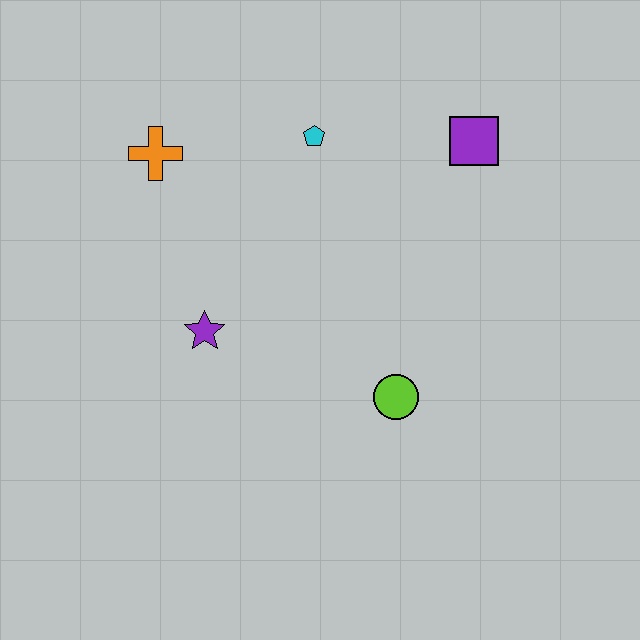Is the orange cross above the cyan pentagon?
No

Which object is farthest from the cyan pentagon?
The lime circle is farthest from the cyan pentagon.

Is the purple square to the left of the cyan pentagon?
No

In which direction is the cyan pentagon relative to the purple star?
The cyan pentagon is above the purple star.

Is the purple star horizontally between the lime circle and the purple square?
No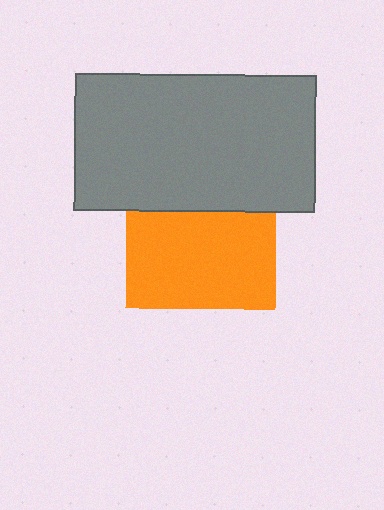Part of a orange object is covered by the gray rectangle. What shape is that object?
It is a square.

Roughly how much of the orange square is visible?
Most of it is visible (roughly 65%).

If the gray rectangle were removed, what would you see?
You would see the complete orange square.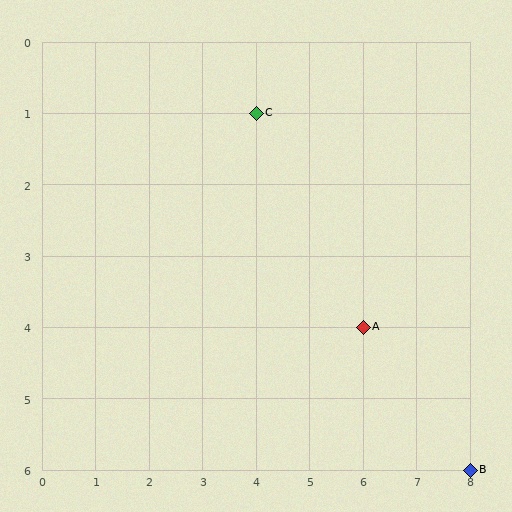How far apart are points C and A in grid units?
Points C and A are 2 columns and 3 rows apart (about 3.6 grid units diagonally).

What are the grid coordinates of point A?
Point A is at grid coordinates (6, 4).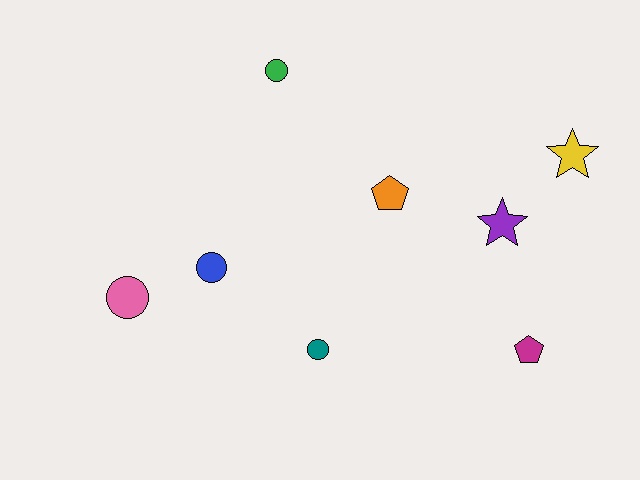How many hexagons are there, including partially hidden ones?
There are no hexagons.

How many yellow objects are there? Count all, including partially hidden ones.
There is 1 yellow object.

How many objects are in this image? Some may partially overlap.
There are 8 objects.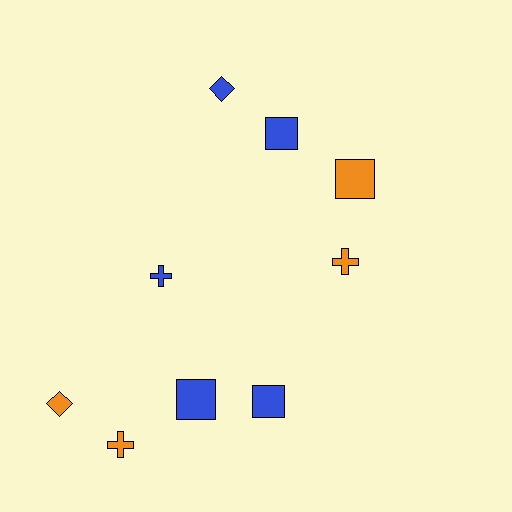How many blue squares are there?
There are 3 blue squares.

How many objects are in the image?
There are 9 objects.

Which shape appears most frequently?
Square, with 4 objects.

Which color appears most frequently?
Blue, with 5 objects.